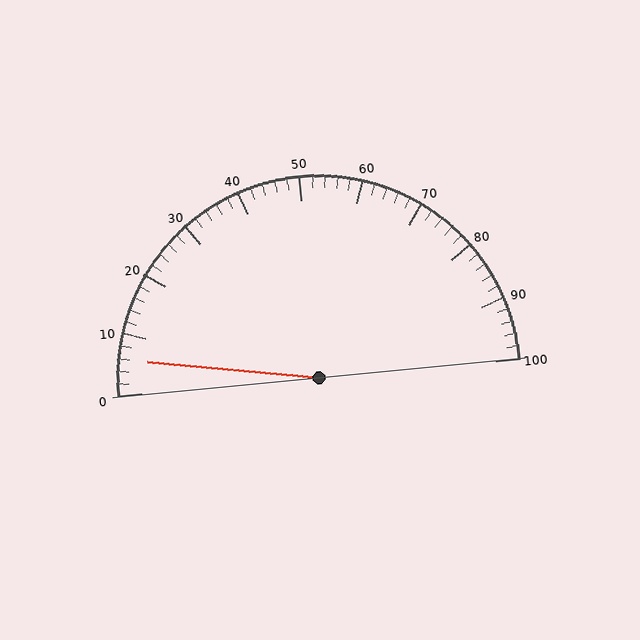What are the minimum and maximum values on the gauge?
The gauge ranges from 0 to 100.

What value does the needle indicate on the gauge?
The needle indicates approximately 6.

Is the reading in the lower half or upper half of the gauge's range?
The reading is in the lower half of the range (0 to 100).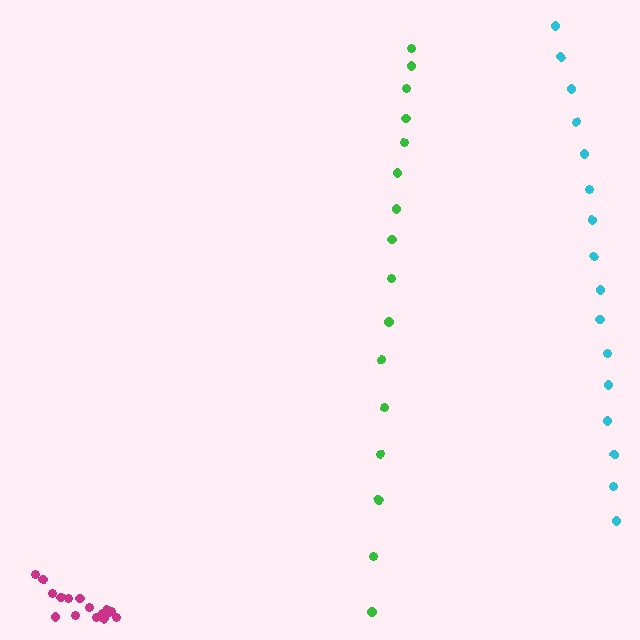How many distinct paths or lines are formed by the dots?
There are 3 distinct paths.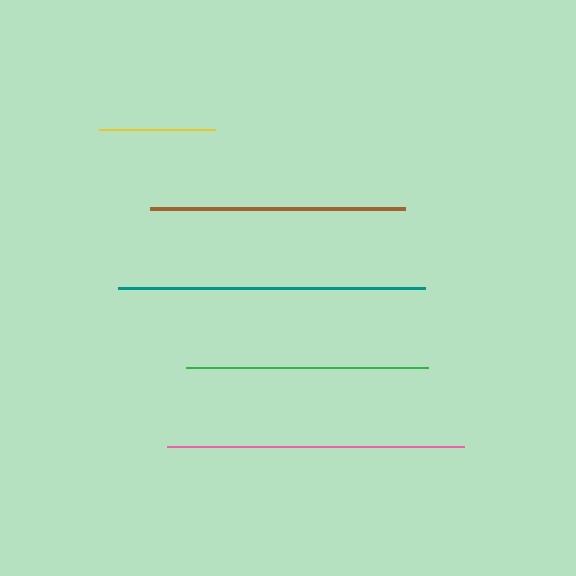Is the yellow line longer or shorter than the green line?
The green line is longer than the yellow line.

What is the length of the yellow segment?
The yellow segment is approximately 116 pixels long.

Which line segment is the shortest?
The yellow line is the shortest at approximately 116 pixels.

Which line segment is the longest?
The teal line is the longest at approximately 306 pixels.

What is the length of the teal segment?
The teal segment is approximately 306 pixels long.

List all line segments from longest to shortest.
From longest to shortest: teal, pink, brown, green, yellow.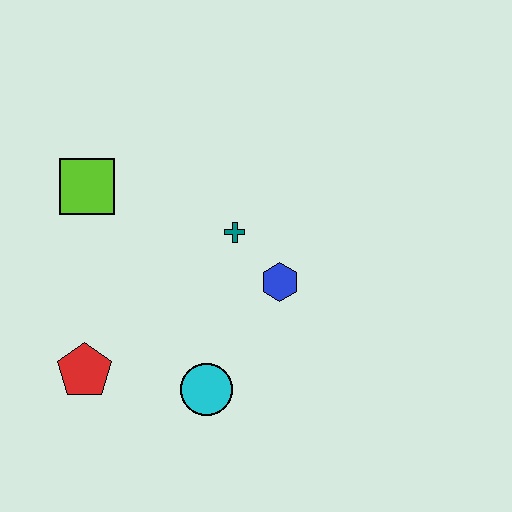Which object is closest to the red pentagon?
The cyan circle is closest to the red pentagon.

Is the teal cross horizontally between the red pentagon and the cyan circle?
No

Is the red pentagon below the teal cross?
Yes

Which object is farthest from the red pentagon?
The blue hexagon is farthest from the red pentagon.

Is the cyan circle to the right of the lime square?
Yes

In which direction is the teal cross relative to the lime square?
The teal cross is to the right of the lime square.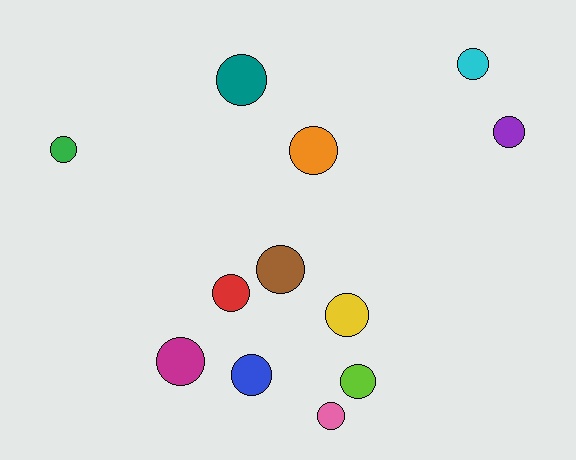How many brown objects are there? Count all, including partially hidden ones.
There is 1 brown object.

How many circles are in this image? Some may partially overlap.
There are 12 circles.